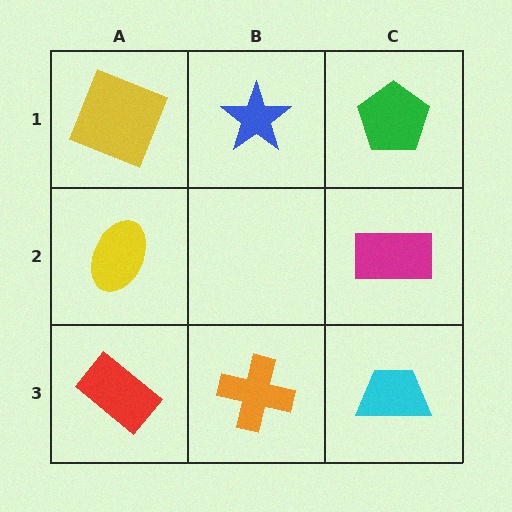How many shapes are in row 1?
3 shapes.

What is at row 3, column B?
An orange cross.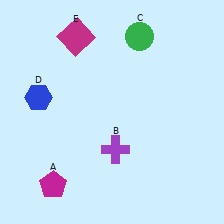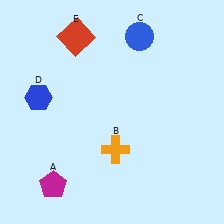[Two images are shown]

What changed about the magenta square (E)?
In Image 1, E is magenta. In Image 2, it changed to red.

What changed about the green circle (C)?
In Image 1, C is green. In Image 2, it changed to blue.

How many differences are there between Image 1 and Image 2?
There are 3 differences between the two images.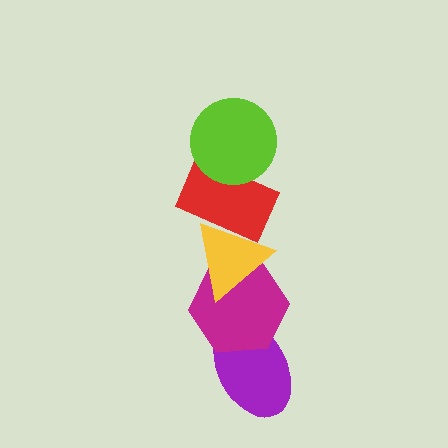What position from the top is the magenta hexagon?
The magenta hexagon is 4th from the top.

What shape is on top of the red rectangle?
The lime circle is on top of the red rectangle.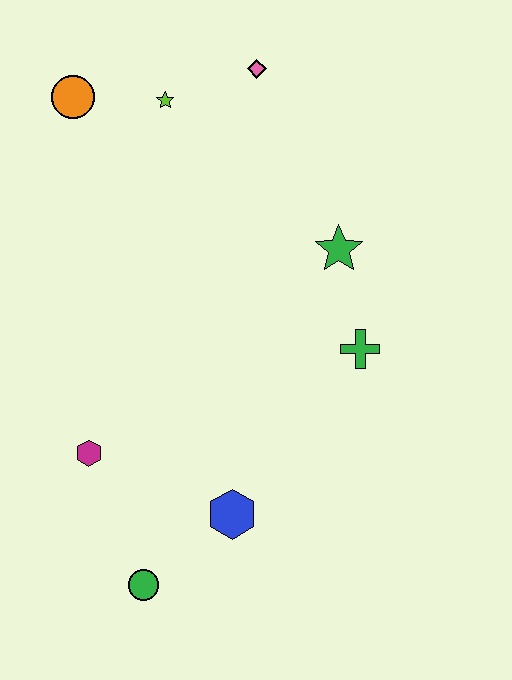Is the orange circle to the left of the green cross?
Yes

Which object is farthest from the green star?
The green circle is farthest from the green star.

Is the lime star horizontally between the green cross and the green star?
No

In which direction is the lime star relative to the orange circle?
The lime star is to the right of the orange circle.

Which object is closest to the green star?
The green cross is closest to the green star.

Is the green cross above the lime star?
No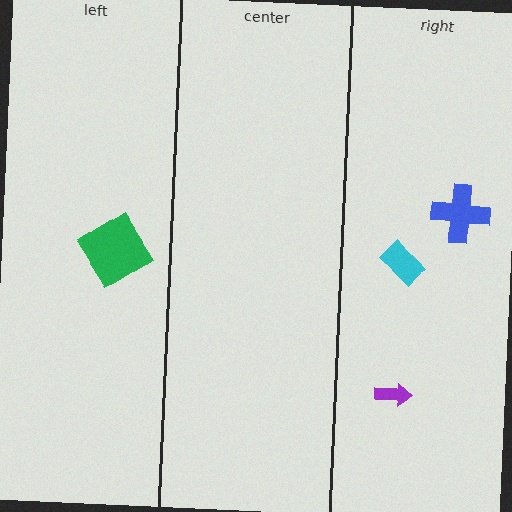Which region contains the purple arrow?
The right region.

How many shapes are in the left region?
1.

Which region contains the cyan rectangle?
The right region.